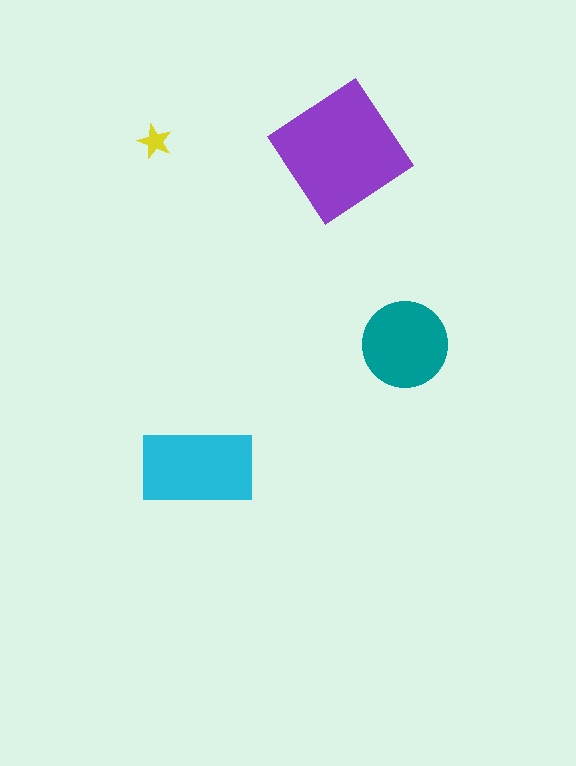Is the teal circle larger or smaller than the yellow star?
Larger.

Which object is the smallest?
The yellow star.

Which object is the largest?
The purple diamond.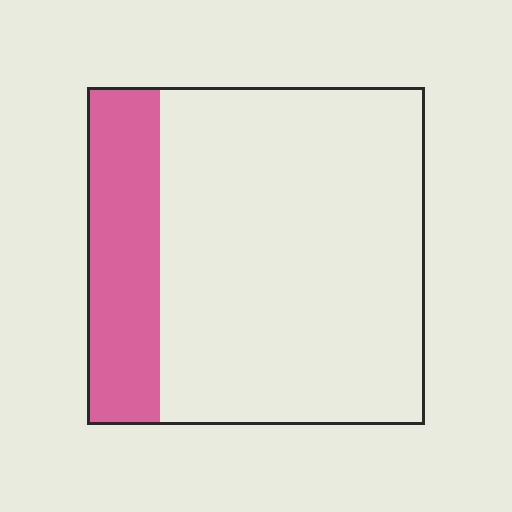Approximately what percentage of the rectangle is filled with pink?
Approximately 20%.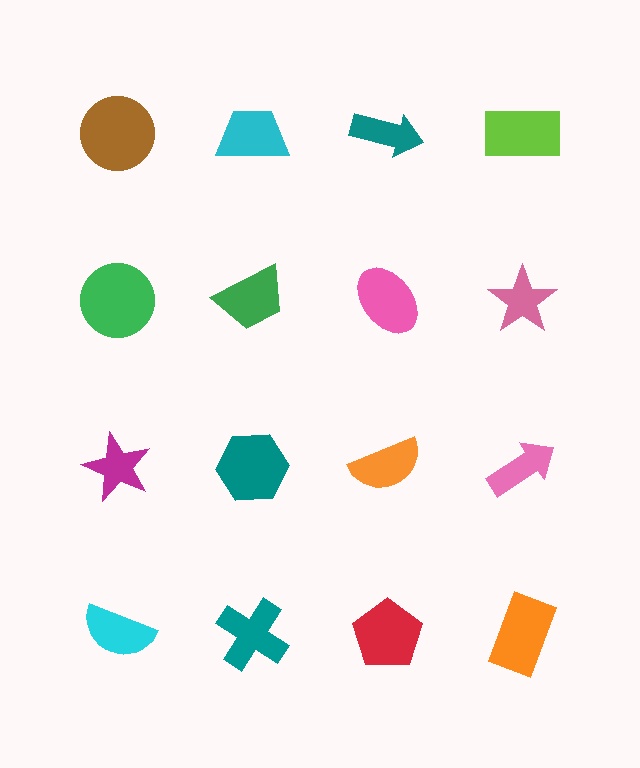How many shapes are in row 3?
4 shapes.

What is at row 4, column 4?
An orange rectangle.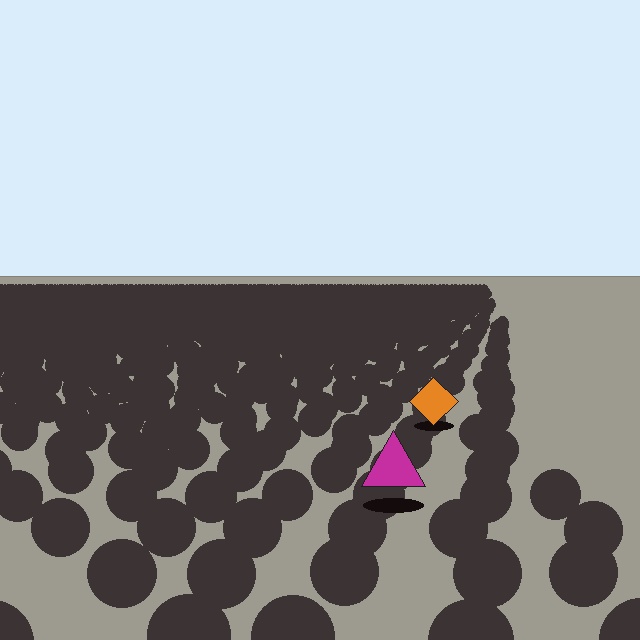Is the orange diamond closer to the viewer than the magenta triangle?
No. The magenta triangle is closer — you can tell from the texture gradient: the ground texture is coarser near it.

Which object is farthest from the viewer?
The orange diamond is farthest from the viewer. It appears smaller and the ground texture around it is denser.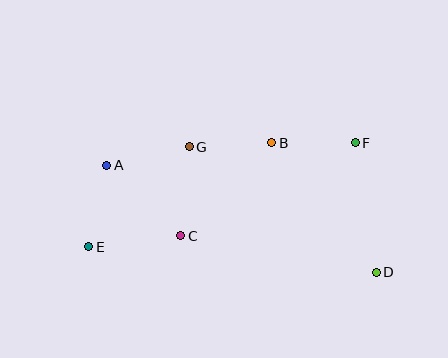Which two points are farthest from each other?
Points A and D are farthest from each other.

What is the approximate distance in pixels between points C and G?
The distance between C and G is approximately 89 pixels.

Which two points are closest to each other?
Points B and G are closest to each other.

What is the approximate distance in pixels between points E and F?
The distance between E and F is approximately 286 pixels.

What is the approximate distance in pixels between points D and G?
The distance between D and G is approximately 225 pixels.